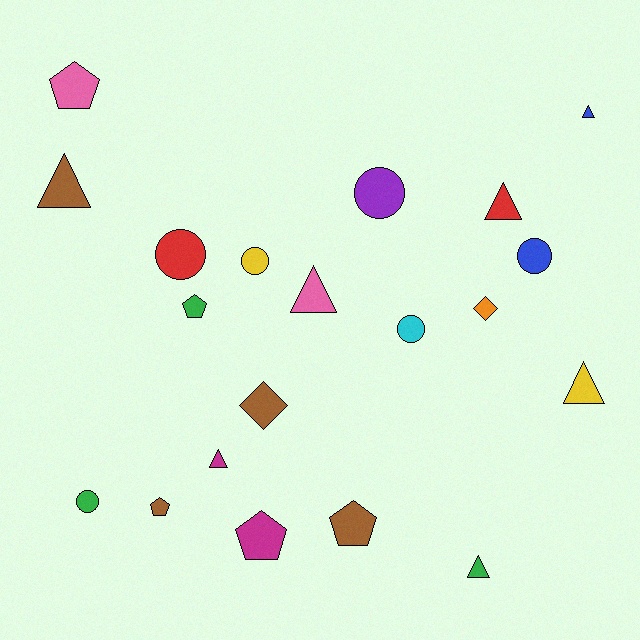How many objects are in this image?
There are 20 objects.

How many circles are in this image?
There are 6 circles.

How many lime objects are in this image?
There are no lime objects.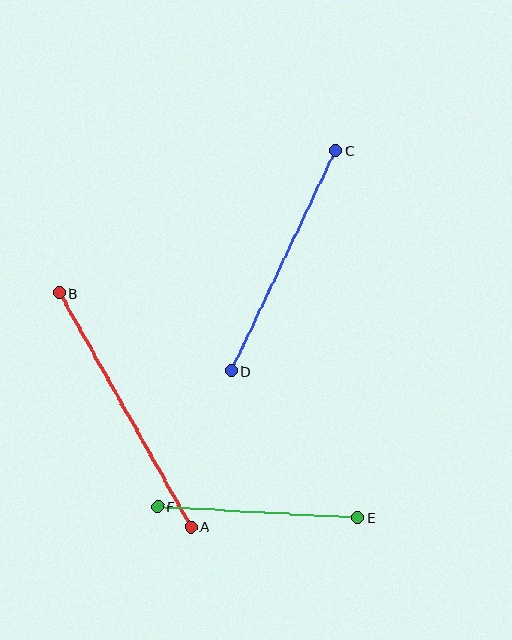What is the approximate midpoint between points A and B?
The midpoint is at approximately (125, 410) pixels.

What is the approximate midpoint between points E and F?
The midpoint is at approximately (258, 512) pixels.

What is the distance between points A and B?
The distance is approximately 268 pixels.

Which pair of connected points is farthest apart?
Points A and B are farthest apart.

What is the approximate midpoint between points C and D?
The midpoint is at approximately (283, 261) pixels.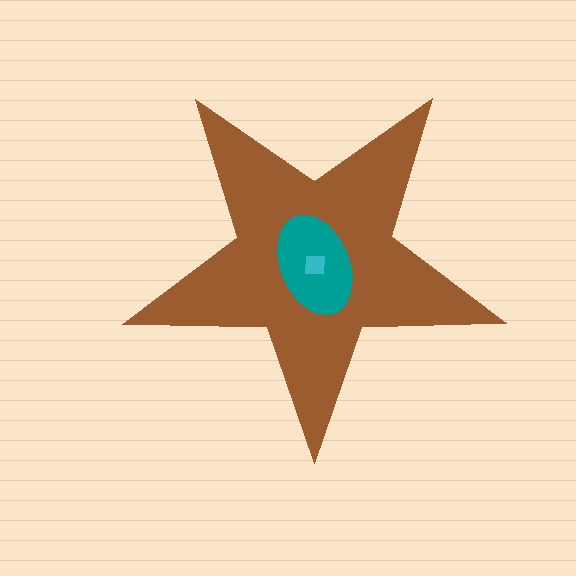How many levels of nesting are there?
3.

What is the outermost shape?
The brown star.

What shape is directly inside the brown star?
The teal ellipse.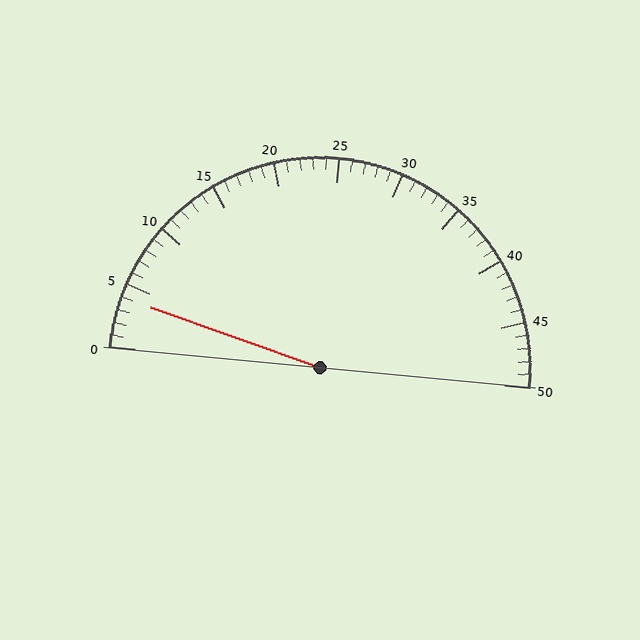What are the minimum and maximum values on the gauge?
The gauge ranges from 0 to 50.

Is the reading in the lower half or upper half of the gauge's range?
The reading is in the lower half of the range (0 to 50).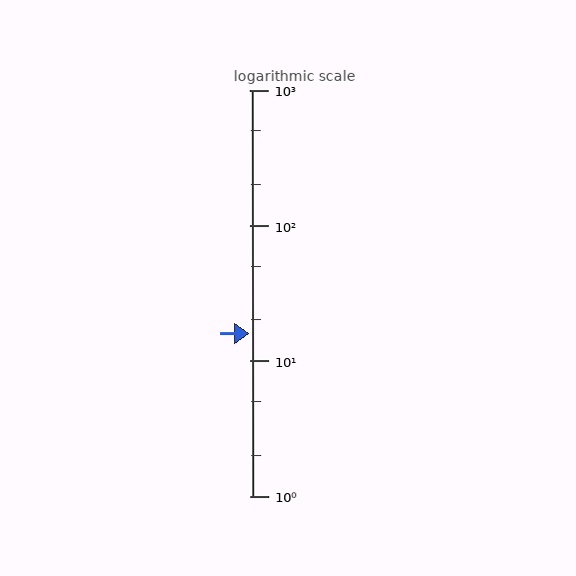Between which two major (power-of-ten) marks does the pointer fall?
The pointer is between 10 and 100.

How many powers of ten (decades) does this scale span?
The scale spans 3 decades, from 1 to 1000.